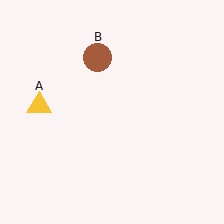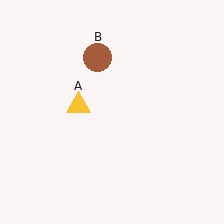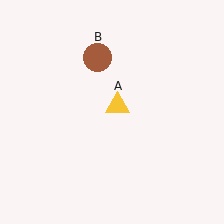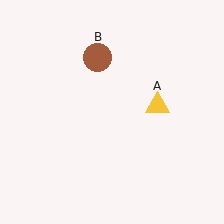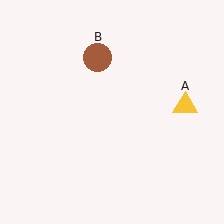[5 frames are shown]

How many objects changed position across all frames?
1 object changed position: yellow triangle (object A).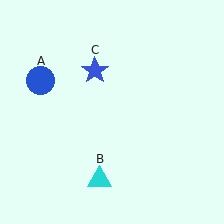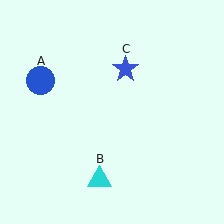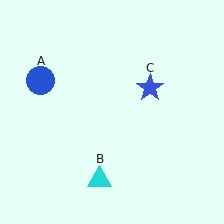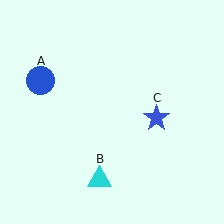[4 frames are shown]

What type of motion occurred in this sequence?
The blue star (object C) rotated clockwise around the center of the scene.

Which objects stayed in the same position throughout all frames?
Blue circle (object A) and cyan triangle (object B) remained stationary.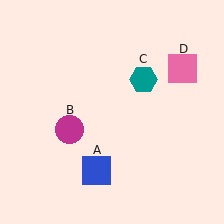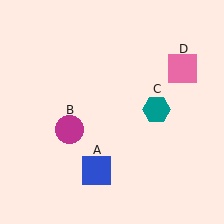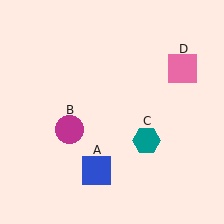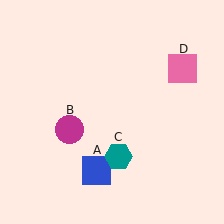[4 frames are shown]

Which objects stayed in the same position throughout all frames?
Blue square (object A) and magenta circle (object B) and pink square (object D) remained stationary.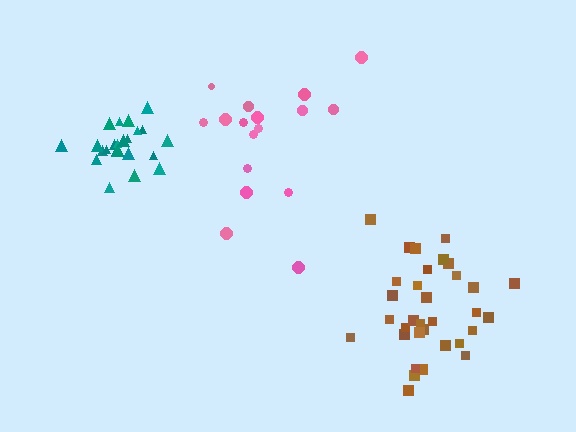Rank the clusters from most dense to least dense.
teal, brown, pink.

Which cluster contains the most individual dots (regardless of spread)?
Brown (33).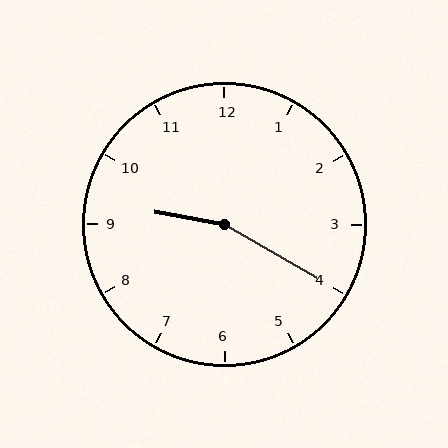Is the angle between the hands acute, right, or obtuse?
It is obtuse.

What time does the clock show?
9:20.